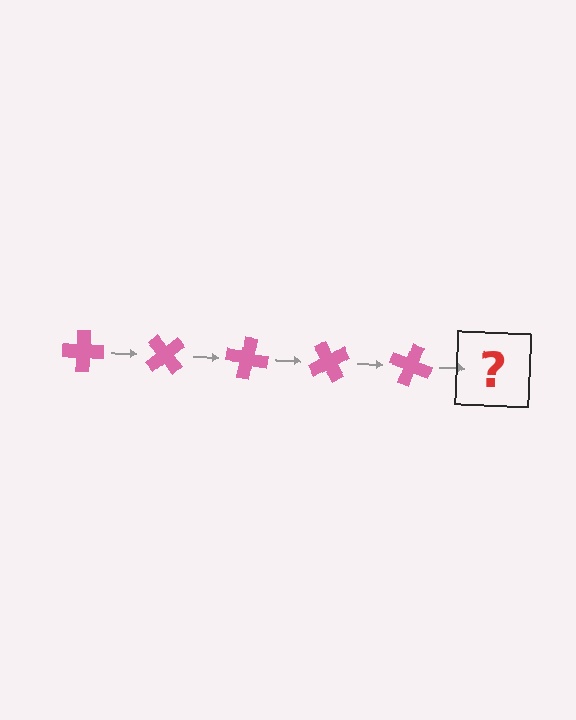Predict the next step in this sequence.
The next step is a pink cross rotated 250 degrees.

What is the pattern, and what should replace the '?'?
The pattern is that the cross rotates 50 degrees each step. The '?' should be a pink cross rotated 250 degrees.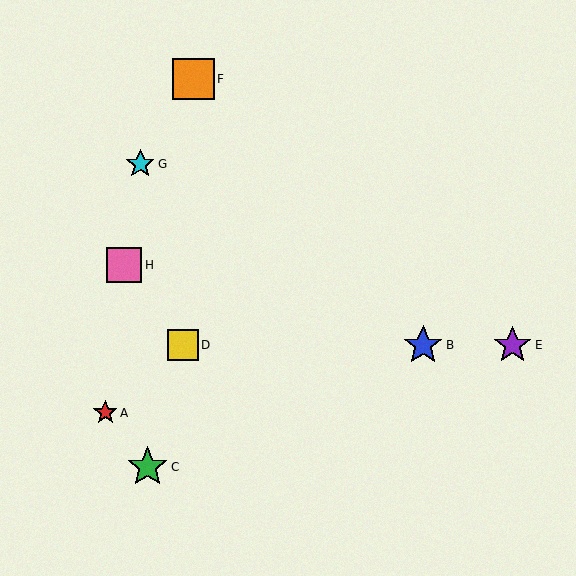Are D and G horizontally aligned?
No, D is at y≈345 and G is at y≈164.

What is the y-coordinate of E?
Object E is at y≈345.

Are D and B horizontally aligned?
Yes, both are at y≈345.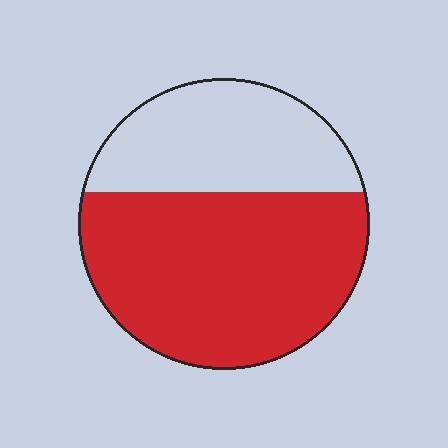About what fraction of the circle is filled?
About five eighths (5/8).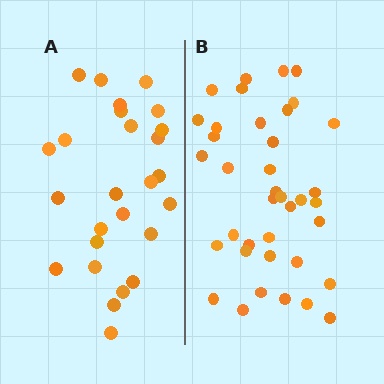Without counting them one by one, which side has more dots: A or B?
Region B (the right region) has more dots.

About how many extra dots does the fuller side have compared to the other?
Region B has roughly 12 or so more dots than region A.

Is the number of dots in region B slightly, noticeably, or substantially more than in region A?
Region B has substantially more. The ratio is roughly 1.5 to 1.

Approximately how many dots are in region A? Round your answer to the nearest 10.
About 30 dots. (The exact count is 26, which rounds to 30.)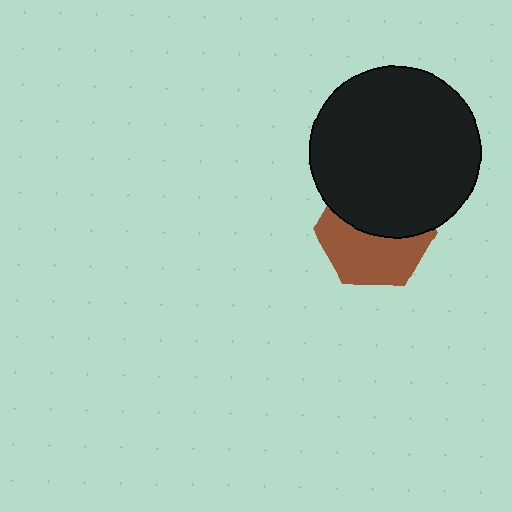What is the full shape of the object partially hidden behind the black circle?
The partially hidden object is a brown hexagon.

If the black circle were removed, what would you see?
You would see the complete brown hexagon.